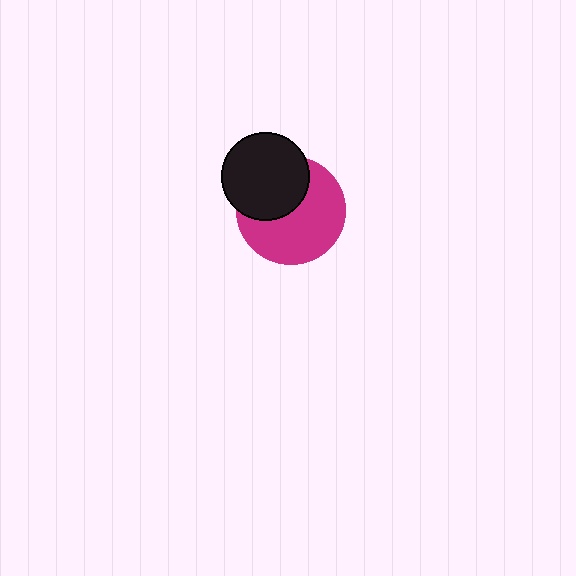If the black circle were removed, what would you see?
You would see the complete magenta circle.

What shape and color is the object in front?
The object in front is a black circle.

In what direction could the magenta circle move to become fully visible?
The magenta circle could move toward the lower-right. That would shift it out from behind the black circle entirely.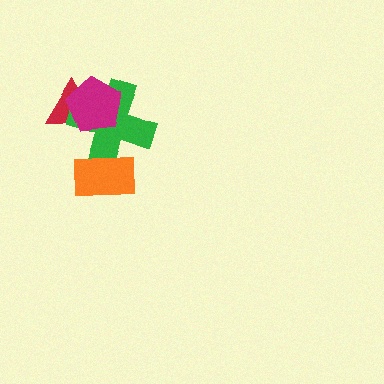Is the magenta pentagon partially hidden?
No, no other shape covers it.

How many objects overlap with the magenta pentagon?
2 objects overlap with the magenta pentagon.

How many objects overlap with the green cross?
3 objects overlap with the green cross.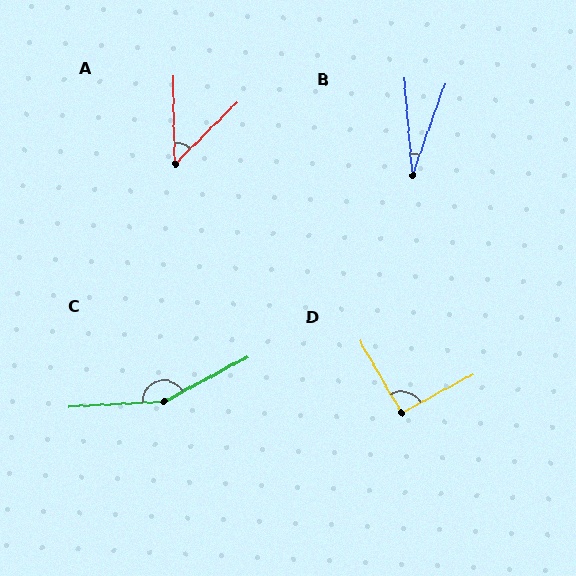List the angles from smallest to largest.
B (25°), A (46°), D (92°), C (154°).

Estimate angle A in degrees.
Approximately 46 degrees.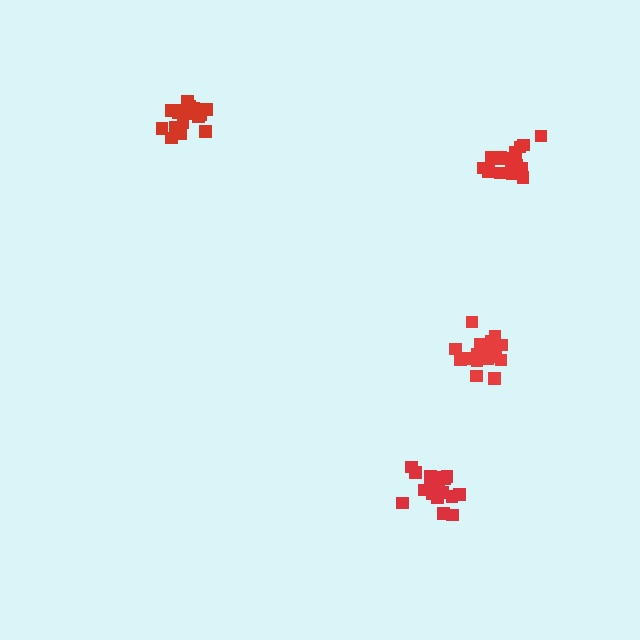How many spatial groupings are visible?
There are 4 spatial groupings.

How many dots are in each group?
Group 1: 20 dots, Group 2: 18 dots, Group 3: 17 dots, Group 4: 20 dots (75 total).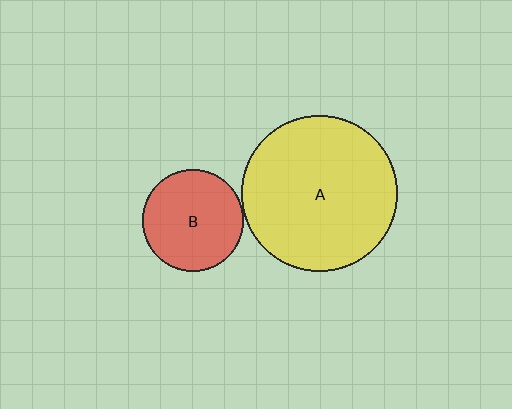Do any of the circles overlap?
No, none of the circles overlap.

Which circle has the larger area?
Circle A (yellow).